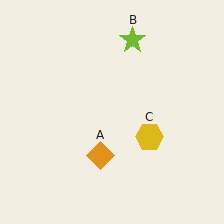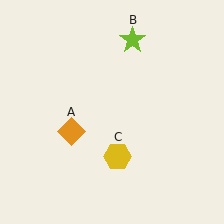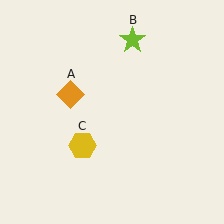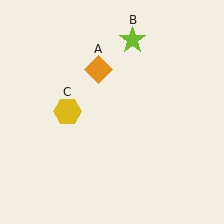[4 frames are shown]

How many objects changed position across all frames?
2 objects changed position: orange diamond (object A), yellow hexagon (object C).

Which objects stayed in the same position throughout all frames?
Lime star (object B) remained stationary.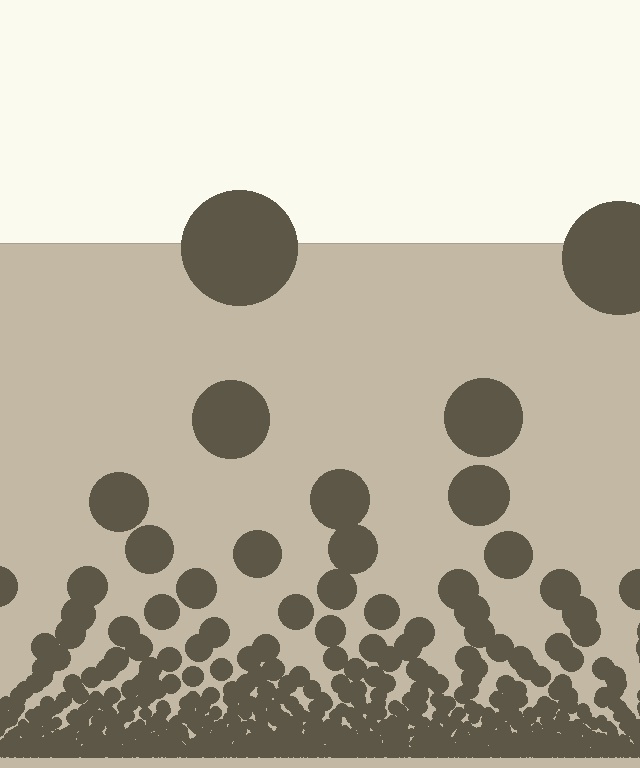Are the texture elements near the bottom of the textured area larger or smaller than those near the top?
Smaller. The gradient is inverted — elements near the bottom are smaller and denser.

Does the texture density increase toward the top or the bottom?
Density increases toward the bottom.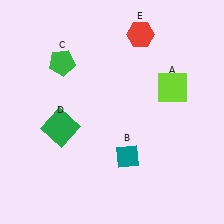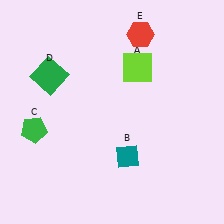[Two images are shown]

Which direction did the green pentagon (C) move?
The green pentagon (C) moved down.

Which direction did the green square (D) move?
The green square (D) moved up.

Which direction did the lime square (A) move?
The lime square (A) moved left.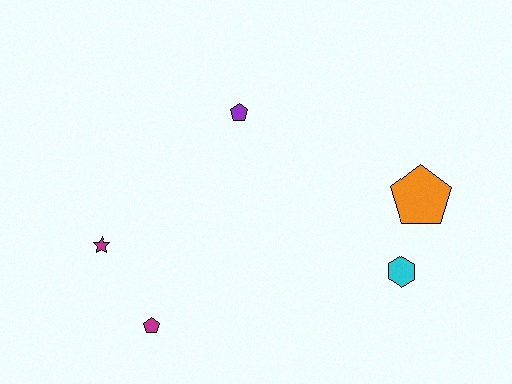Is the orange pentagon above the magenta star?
Yes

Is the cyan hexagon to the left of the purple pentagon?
No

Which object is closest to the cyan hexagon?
The orange pentagon is closest to the cyan hexagon.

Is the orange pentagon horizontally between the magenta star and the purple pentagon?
No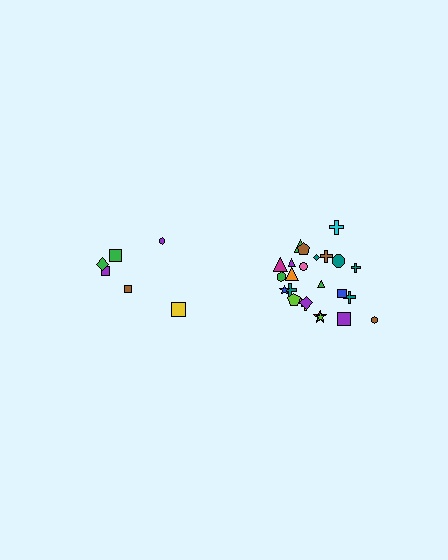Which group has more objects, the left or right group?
The right group.